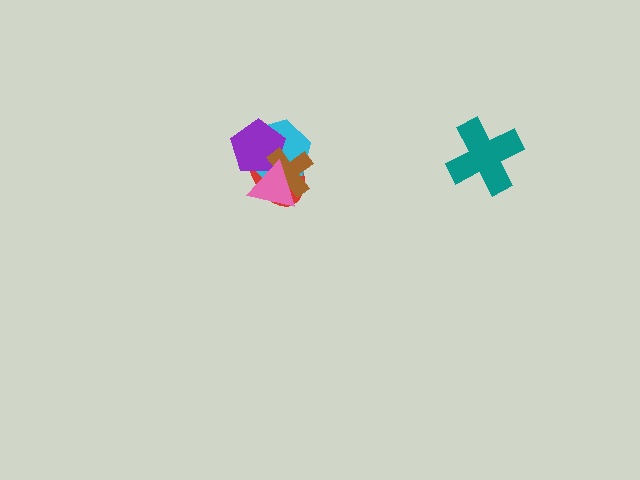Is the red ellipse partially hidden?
Yes, it is partially covered by another shape.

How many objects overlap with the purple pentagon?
4 objects overlap with the purple pentagon.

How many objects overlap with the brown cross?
4 objects overlap with the brown cross.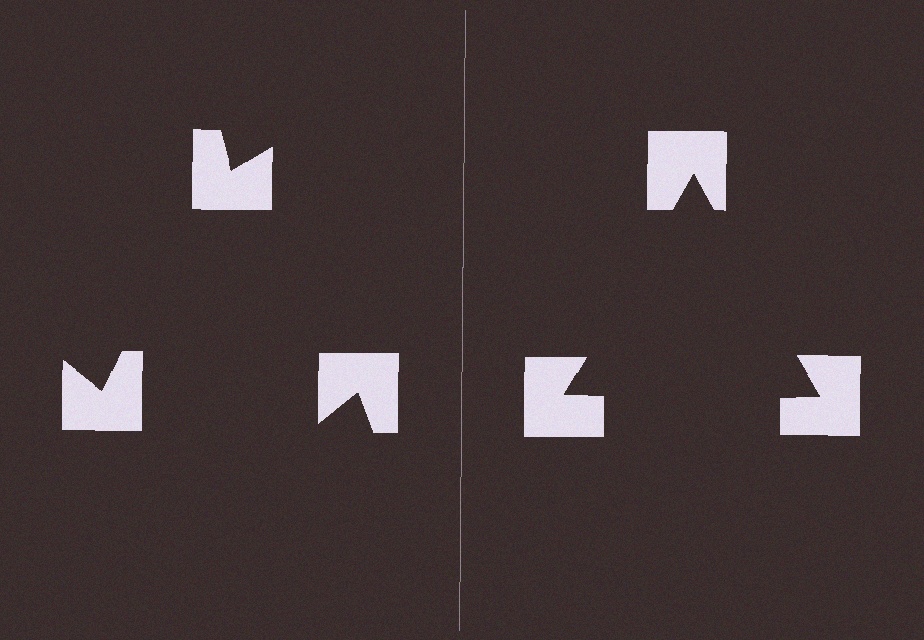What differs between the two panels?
The notched squares are positioned identically on both sides; only the wedge orientations differ. On the right they align to a triangle; on the left they are misaligned.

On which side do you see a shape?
An illusory triangle appears on the right side. On the left side the wedge cuts are rotated, so no coherent shape forms.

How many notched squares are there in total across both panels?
6 — 3 on each side.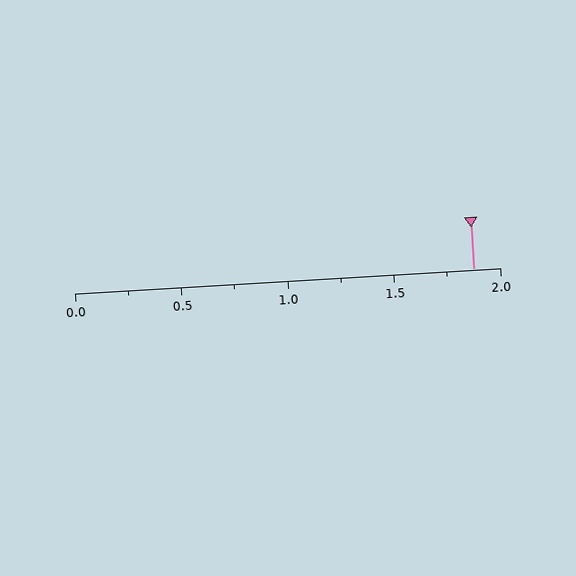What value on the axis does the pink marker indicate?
The marker indicates approximately 1.88.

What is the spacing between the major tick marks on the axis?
The major ticks are spaced 0.5 apart.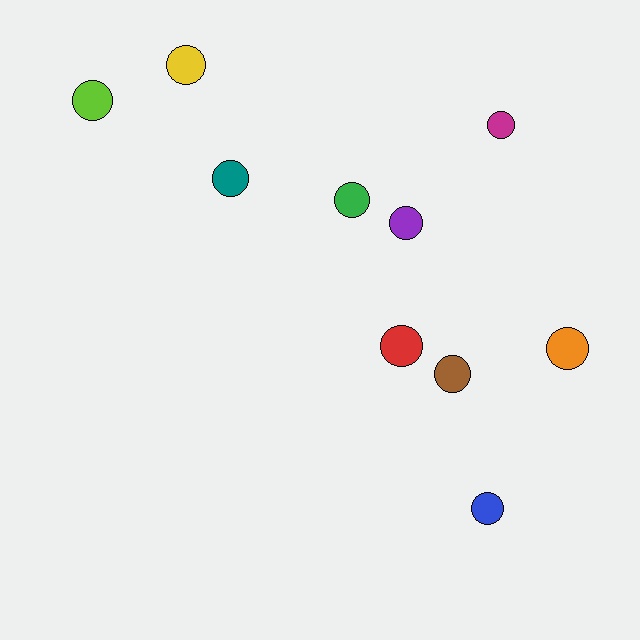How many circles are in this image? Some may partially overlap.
There are 10 circles.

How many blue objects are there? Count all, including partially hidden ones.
There is 1 blue object.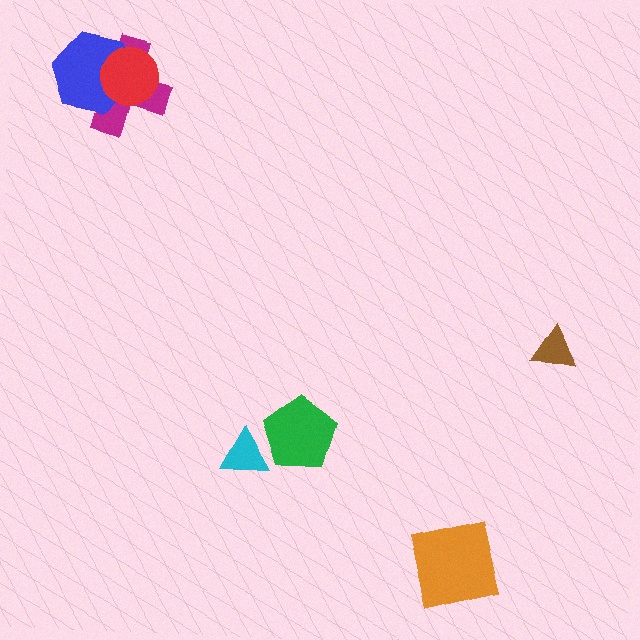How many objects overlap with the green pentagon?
1 object overlaps with the green pentagon.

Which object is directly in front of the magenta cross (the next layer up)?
The blue hexagon is directly in front of the magenta cross.